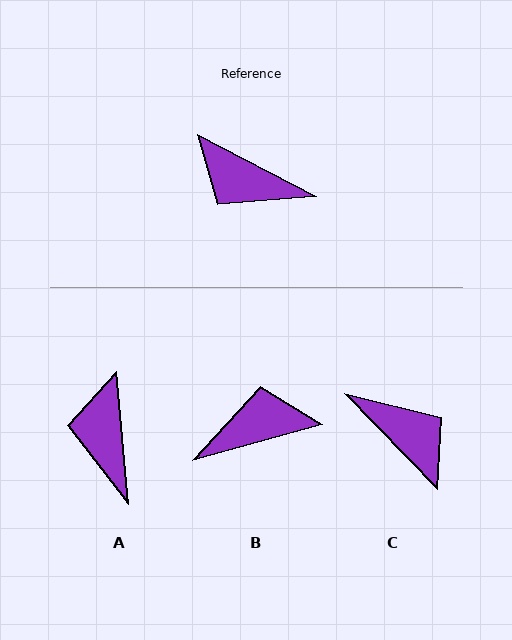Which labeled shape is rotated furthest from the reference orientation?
C, about 162 degrees away.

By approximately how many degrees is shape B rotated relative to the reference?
Approximately 137 degrees clockwise.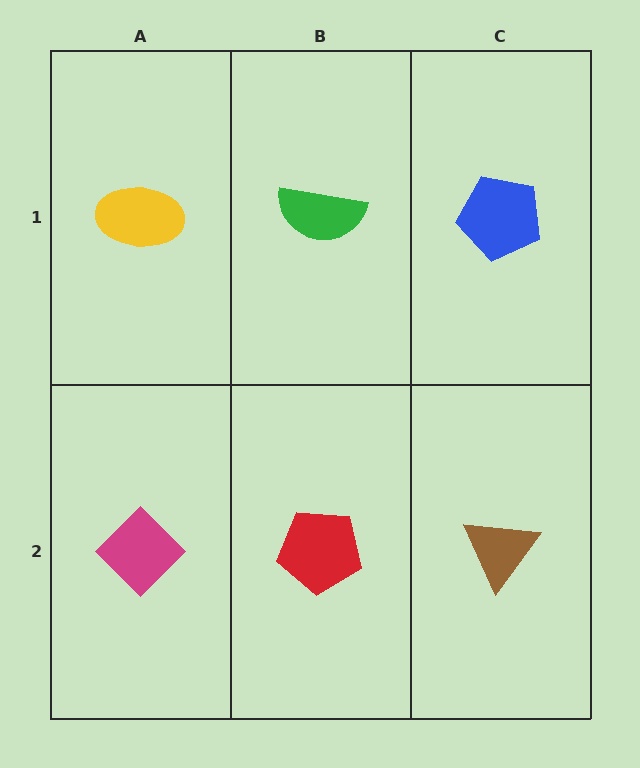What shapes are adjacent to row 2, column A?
A yellow ellipse (row 1, column A), a red pentagon (row 2, column B).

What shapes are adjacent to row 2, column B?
A green semicircle (row 1, column B), a magenta diamond (row 2, column A), a brown triangle (row 2, column C).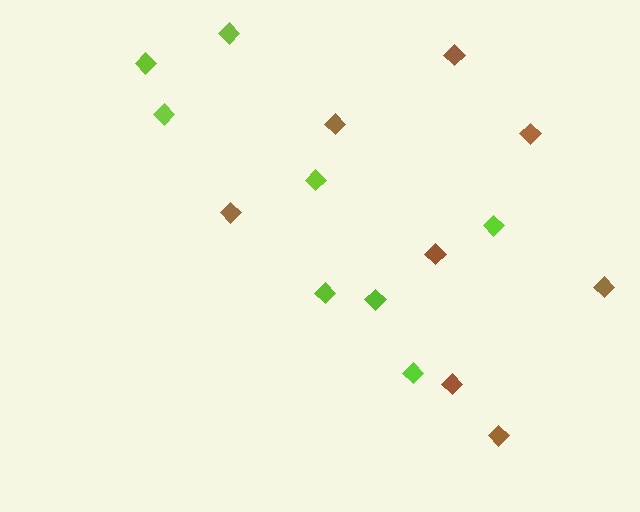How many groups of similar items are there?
There are 2 groups: one group of lime diamonds (8) and one group of brown diamonds (8).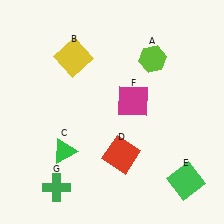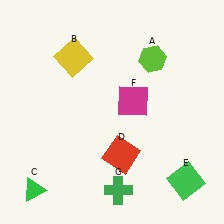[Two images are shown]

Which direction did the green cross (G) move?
The green cross (G) moved right.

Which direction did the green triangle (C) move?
The green triangle (C) moved down.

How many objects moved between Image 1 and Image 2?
2 objects moved between the two images.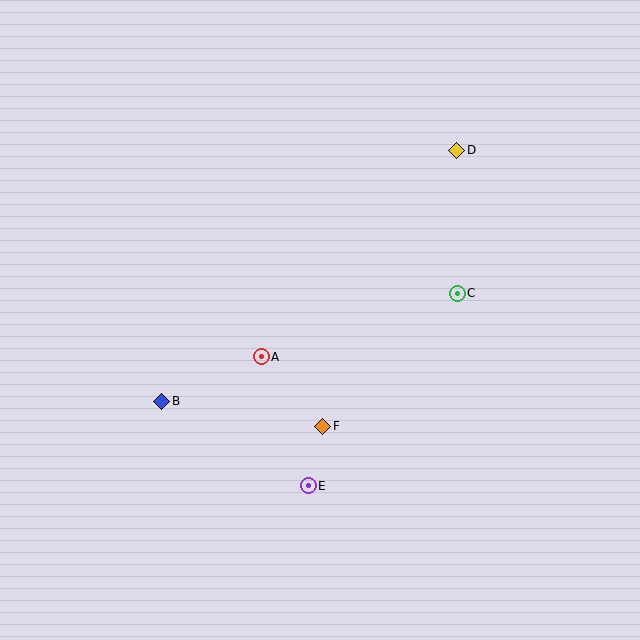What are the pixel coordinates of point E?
Point E is at (308, 486).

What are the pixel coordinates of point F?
Point F is at (323, 426).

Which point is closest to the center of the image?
Point A at (261, 357) is closest to the center.